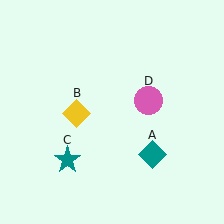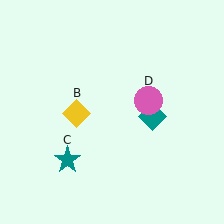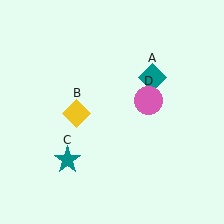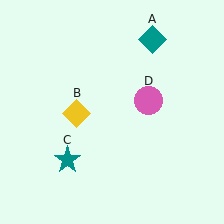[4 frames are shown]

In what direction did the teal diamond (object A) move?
The teal diamond (object A) moved up.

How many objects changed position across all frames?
1 object changed position: teal diamond (object A).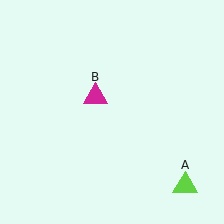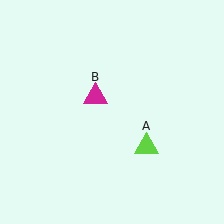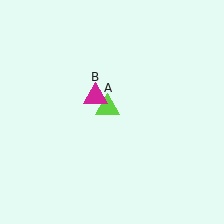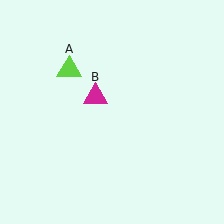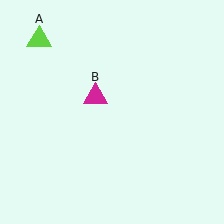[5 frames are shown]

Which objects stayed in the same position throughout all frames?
Magenta triangle (object B) remained stationary.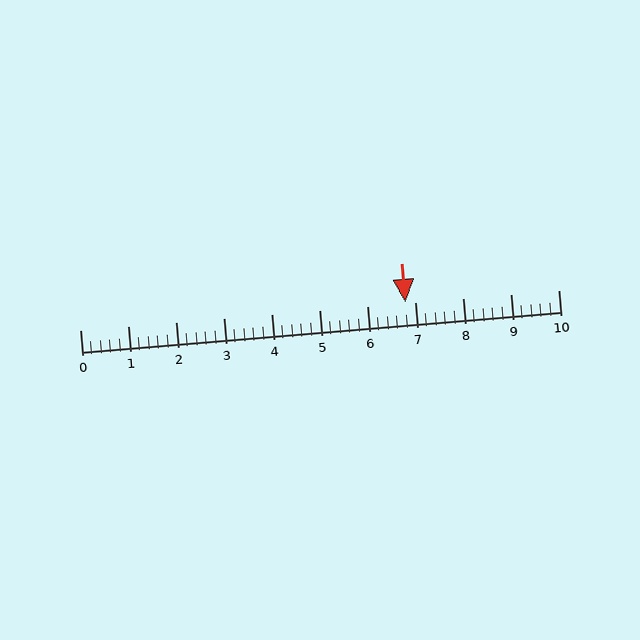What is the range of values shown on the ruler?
The ruler shows values from 0 to 10.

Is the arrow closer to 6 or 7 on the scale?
The arrow is closer to 7.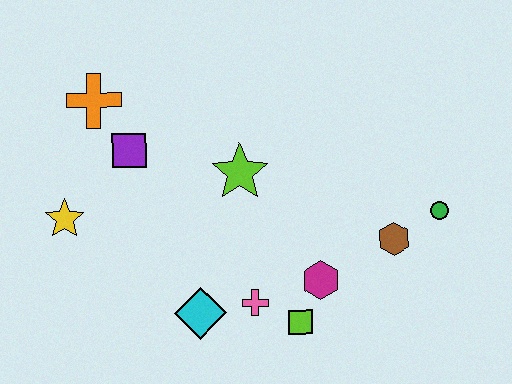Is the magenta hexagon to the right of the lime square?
Yes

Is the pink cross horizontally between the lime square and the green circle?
No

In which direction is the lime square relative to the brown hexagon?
The lime square is to the left of the brown hexagon.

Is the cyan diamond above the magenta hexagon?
No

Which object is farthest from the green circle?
The yellow star is farthest from the green circle.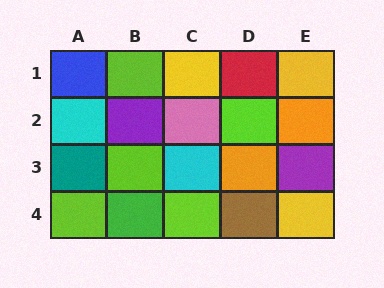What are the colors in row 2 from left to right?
Cyan, purple, pink, lime, orange.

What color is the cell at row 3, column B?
Lime.